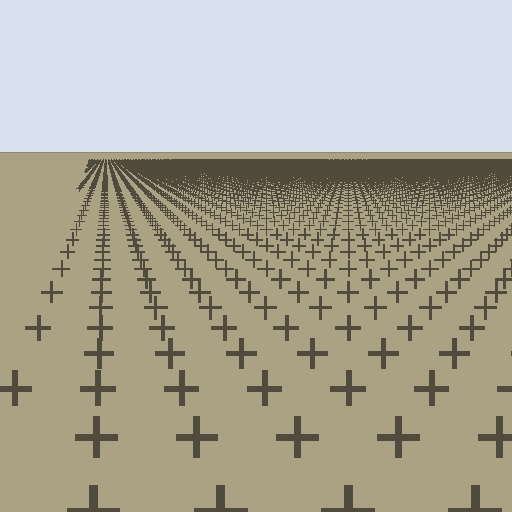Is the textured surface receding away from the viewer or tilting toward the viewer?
The surface is receding away from the viewer. Texture elements get smaller and denser toward the top.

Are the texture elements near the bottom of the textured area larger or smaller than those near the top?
Larger. Near the bottom, elements are closer to the viewer and appear at a bigger on-screen size.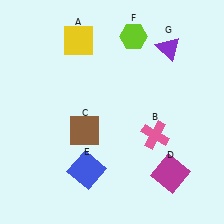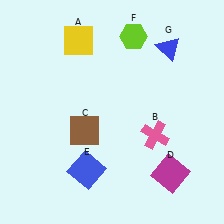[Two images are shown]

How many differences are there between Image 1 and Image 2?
There is 1 difference between the two images.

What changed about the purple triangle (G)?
In Image 1, G is purple. In Image 2, it changed to blue.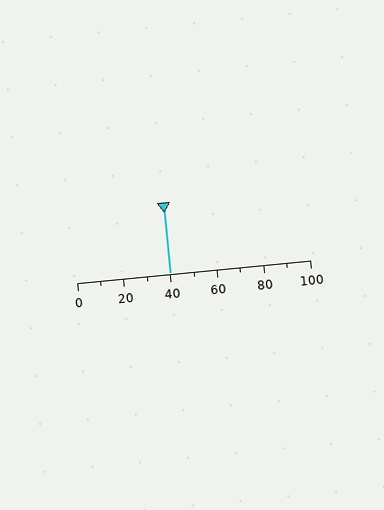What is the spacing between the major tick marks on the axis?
The major ticks are spaced 20 apart.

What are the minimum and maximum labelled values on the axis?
The axis runs from 0 to 100.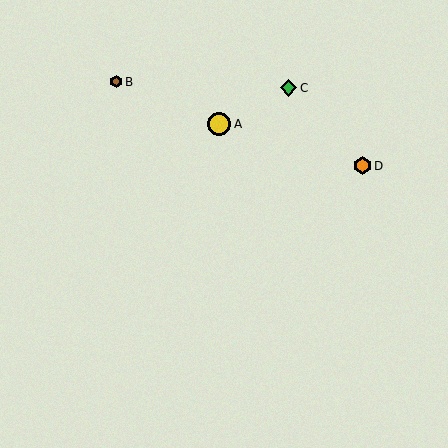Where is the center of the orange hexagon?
The center of the orange hexagon is at (363, 166).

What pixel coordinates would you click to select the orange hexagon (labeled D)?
Click at (363, 166) to select the orange hexagon D.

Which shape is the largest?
The yellow circle (labeled A) is the largest.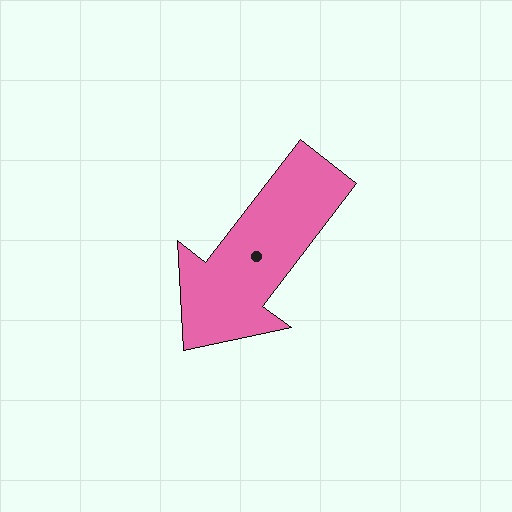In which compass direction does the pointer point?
Southwest.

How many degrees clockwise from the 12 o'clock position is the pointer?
Approximately 217 degrees.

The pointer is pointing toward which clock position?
Roughly 7 o'clock.